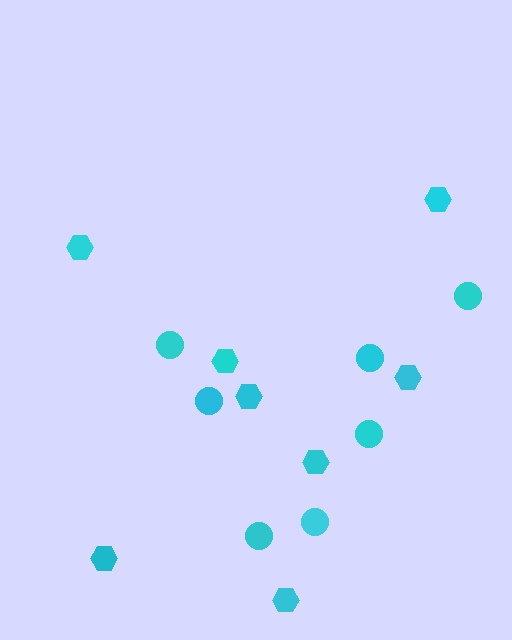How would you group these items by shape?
There are 2 groups: one group of circles (7) and one group of hexagons (8).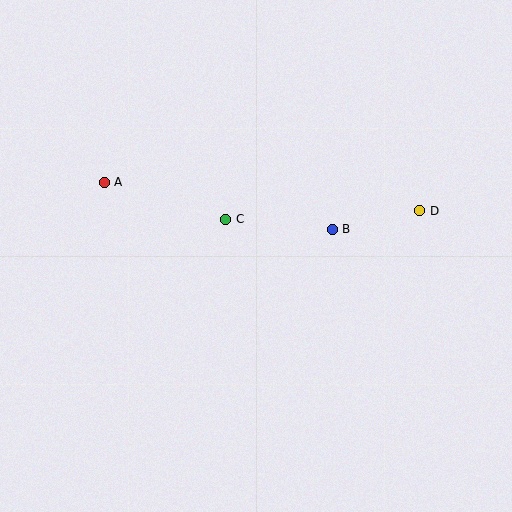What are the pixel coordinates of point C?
Point C is at (226, 219).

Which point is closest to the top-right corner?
Point D is closest to the top-right corner.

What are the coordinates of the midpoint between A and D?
The midpoint between A and D is at (262, 196).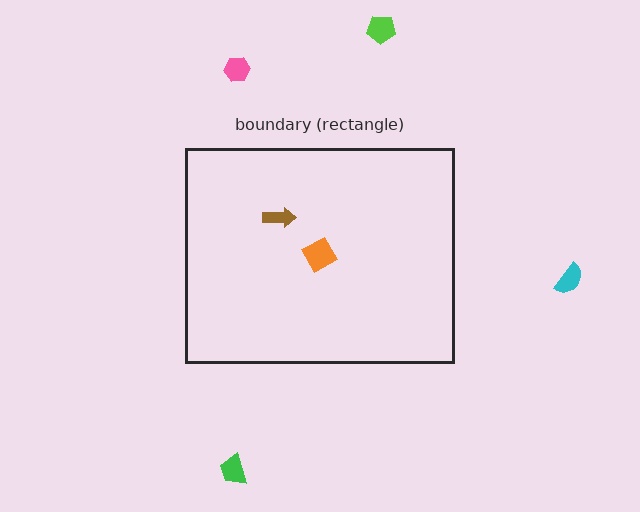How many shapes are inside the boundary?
2 inside, 4 outside.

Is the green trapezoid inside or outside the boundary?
Outside.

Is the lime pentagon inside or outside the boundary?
Outside.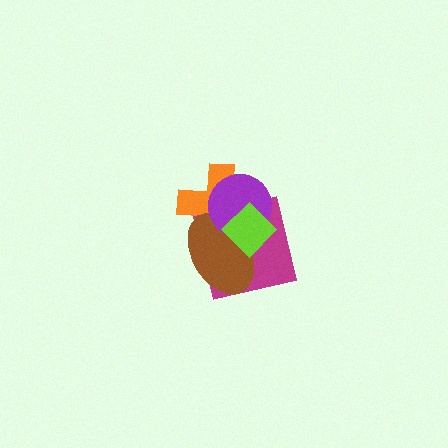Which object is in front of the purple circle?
The lime diamond is in front of the purple circle.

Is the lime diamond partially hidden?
No, no other shape covers it.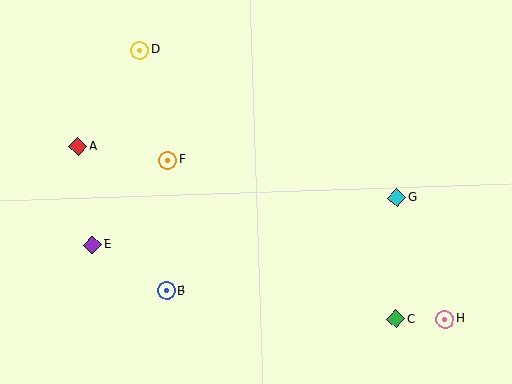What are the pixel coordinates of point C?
Point C is at (396, 319).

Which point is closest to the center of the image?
Point F at (167, 160) is closest to the center.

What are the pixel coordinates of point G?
Point G is at (397, 198).